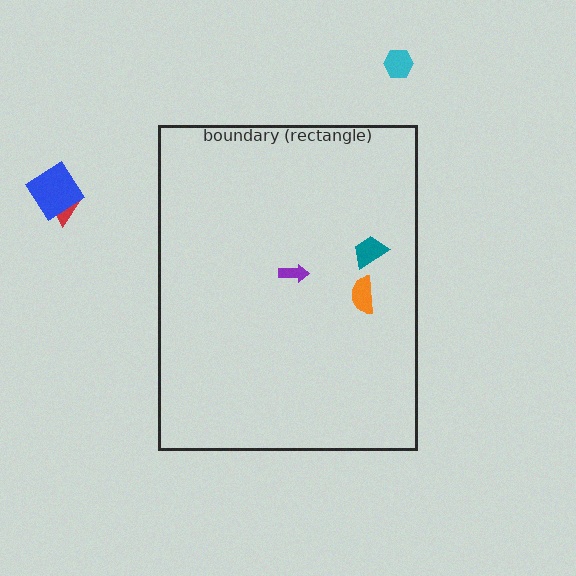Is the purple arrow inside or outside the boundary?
Inside.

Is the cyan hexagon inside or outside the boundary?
Outside.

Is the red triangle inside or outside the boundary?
Outside.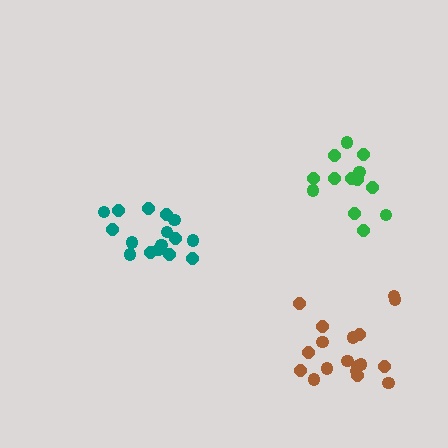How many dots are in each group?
Group 1: 18 dots, Group 2: 16 dots, Group 3: 13 dots (47 total).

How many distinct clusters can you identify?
There are 3 distinct clusters.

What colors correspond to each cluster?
The clusters are colored: brown, teal, green.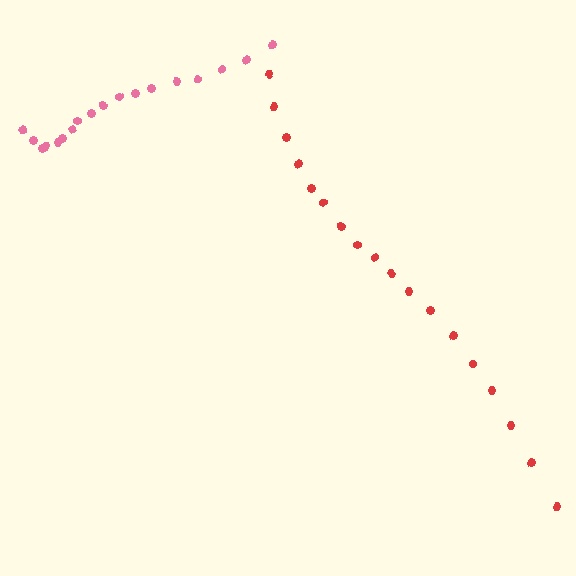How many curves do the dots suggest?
There are 2 distinct paths.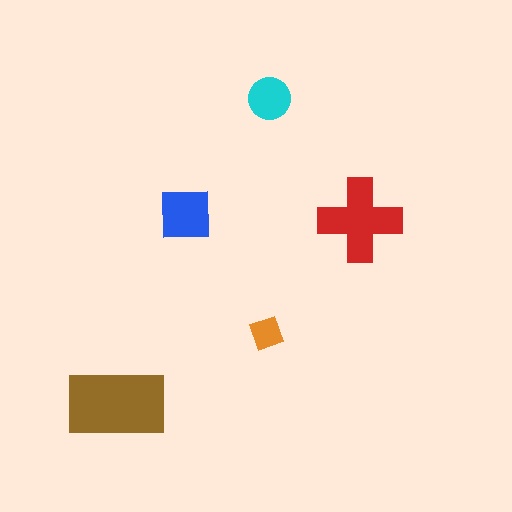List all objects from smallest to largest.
The orange square, the cyan circle, the blue square, the red cross, the brown rectangle.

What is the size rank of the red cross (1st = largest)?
2nd.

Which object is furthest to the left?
The brown rectangle is leftmost.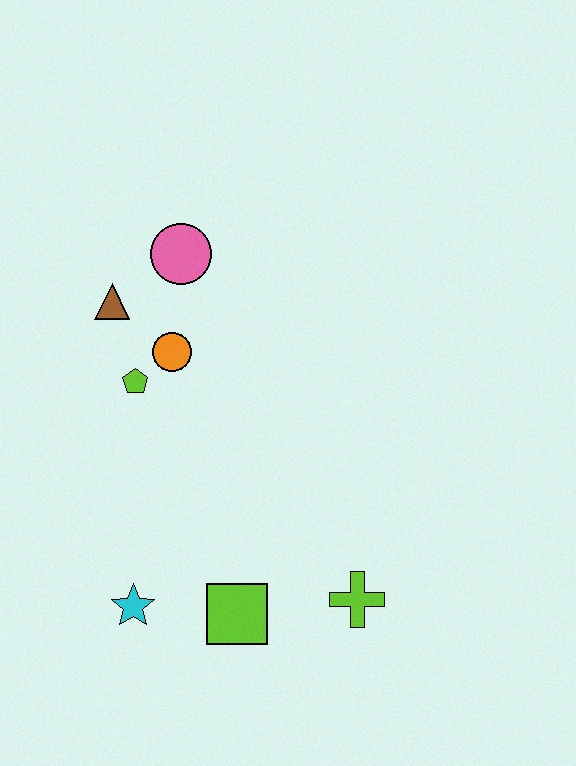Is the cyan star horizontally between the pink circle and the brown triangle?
Yes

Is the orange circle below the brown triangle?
Yes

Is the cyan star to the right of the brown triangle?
Yes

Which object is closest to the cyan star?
The lime square is closest to the cyan star.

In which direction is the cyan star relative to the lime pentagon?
The cyan star is below the lime pentagon.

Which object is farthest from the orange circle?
The lime cross is farthest from the orange circle.